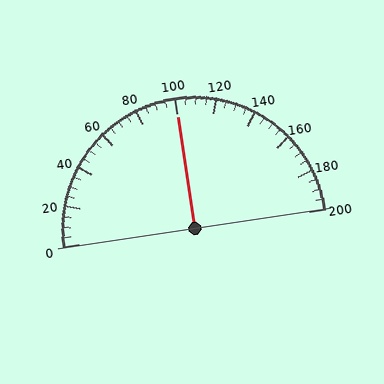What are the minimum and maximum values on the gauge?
The gauge ranges from 0 to 200.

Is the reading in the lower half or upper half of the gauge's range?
The reading is in the upper half of the range (0 to 200).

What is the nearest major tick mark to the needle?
The nearest major tick mark is 100.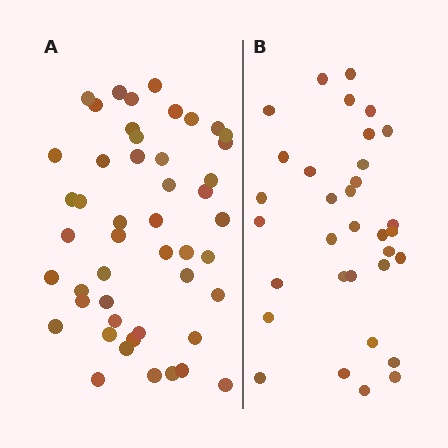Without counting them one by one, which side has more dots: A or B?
Region A (the left region) has more dots.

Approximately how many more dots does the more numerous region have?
Region A has approximately 15 more dots than region B.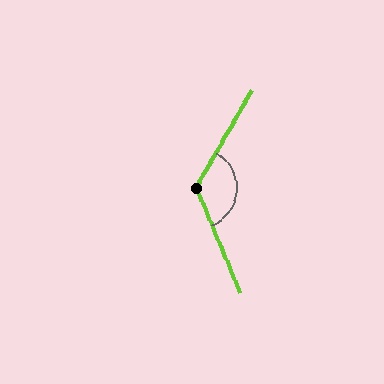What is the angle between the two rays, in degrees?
Approximately 127 degrees.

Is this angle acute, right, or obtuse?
It is obtuse.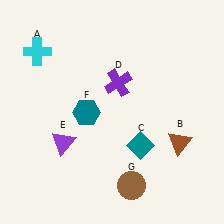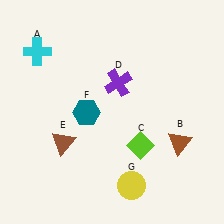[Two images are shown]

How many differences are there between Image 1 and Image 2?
There are 3 differences between the two images.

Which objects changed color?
C changed from teal to lime. E changed from purple to brown. G changed from brown to yellow.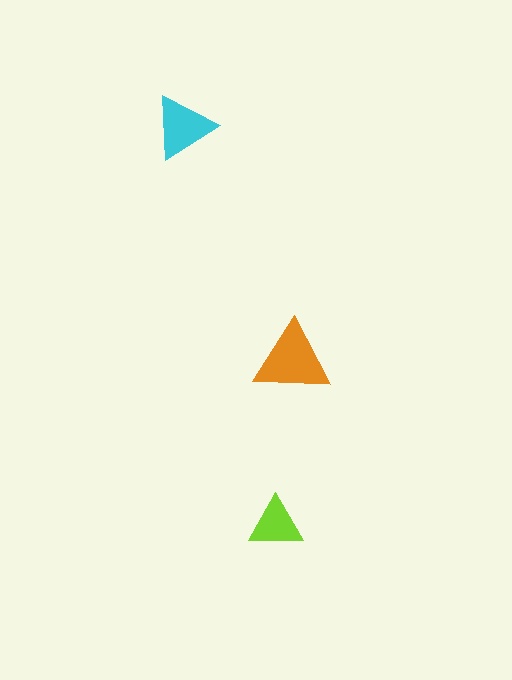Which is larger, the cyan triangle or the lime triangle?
The cyan one.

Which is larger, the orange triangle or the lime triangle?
The orange one.